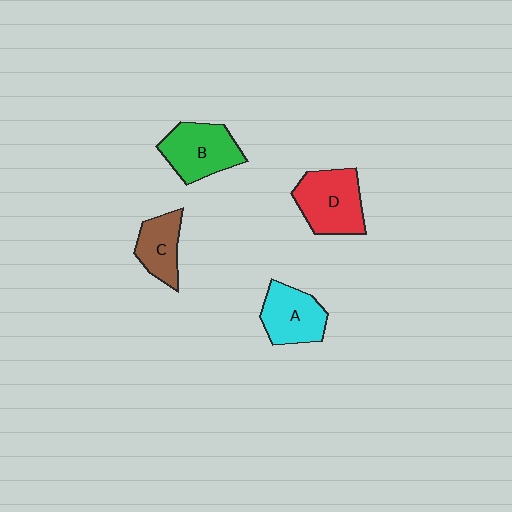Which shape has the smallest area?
Shape C (brown).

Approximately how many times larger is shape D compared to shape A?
Approximately 1.2 times.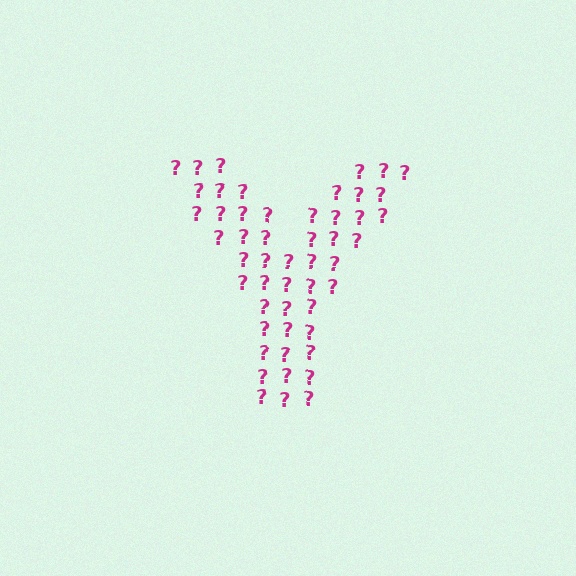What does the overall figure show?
The overall figure shows the letter Y.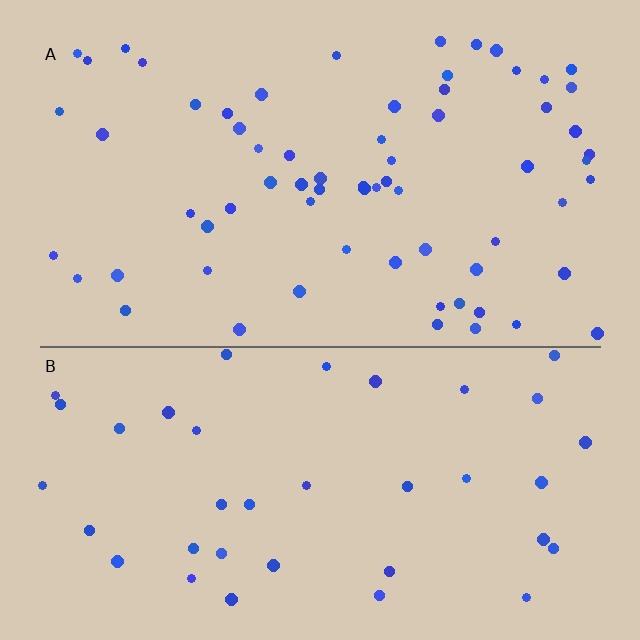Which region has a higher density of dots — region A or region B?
A (the top).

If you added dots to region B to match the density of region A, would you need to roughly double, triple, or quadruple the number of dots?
Approximately double.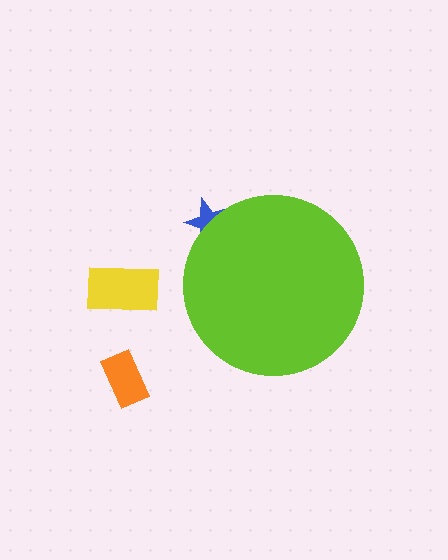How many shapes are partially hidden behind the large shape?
1 shape is partially hidden.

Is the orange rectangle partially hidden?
No, the orange rectangle is fully visible.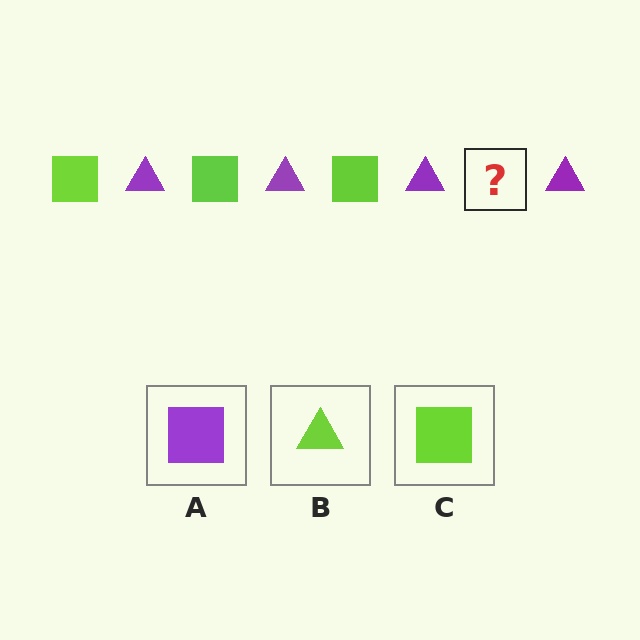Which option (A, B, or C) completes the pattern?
C.